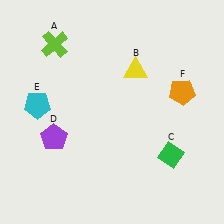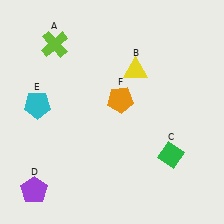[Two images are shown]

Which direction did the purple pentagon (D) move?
The purple pentagon (D) moved down.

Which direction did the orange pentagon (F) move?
The orange pentagon (F) moved left.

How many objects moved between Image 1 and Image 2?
2 objects moved between the two images.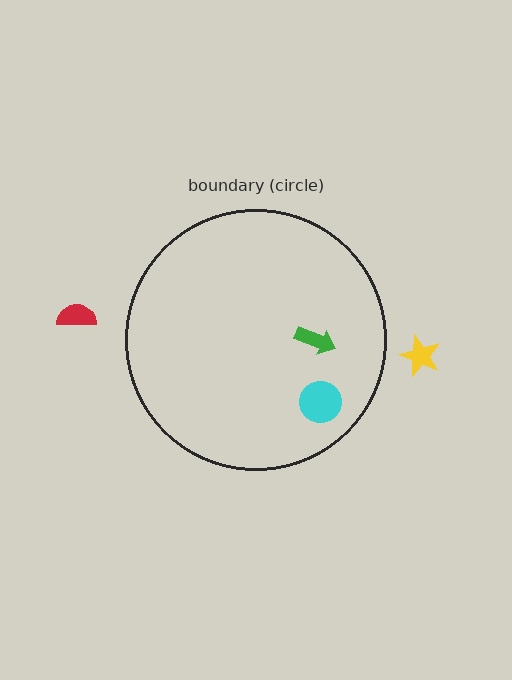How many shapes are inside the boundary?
2 inside, 2 outside.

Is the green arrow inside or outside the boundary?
Inside.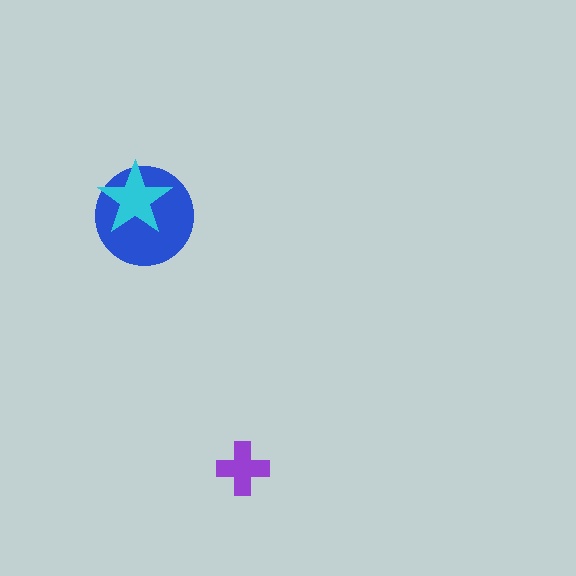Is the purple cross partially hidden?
No, no other shape covers it.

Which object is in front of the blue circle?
The cyan star is in front of the blue circle.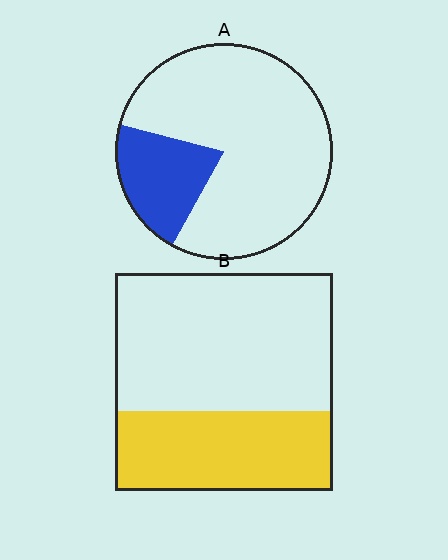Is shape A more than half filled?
No.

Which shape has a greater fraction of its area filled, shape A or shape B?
Shape B.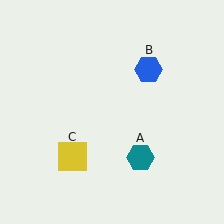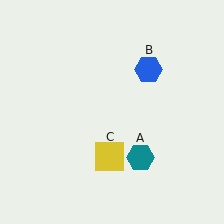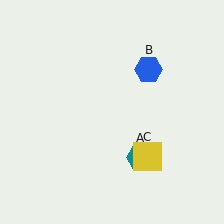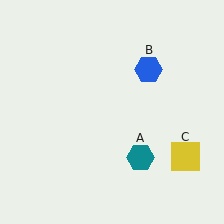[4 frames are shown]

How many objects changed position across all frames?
1 object changed position: yellow square (object C).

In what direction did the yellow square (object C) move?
The yellow square (object C) moved right.